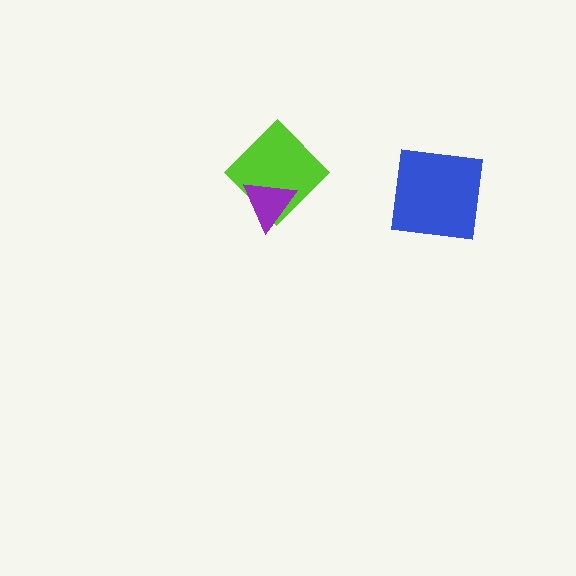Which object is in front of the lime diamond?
The purple triangle is in front of the lime diamond.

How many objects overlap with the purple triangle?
1 object overlaps with the purple triangle.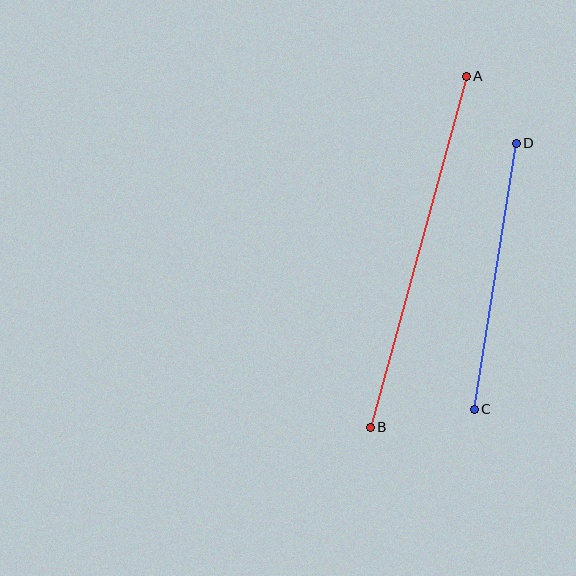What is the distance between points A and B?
The distance is approximately 364 pixels.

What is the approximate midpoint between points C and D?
The midpoint is at approximately (495, 276) pixels.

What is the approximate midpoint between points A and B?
The midpoint is at approximately (418, 252) pixels.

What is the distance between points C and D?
The distance is approximately 269 pixels.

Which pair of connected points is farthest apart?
Points A and B are farthest apart.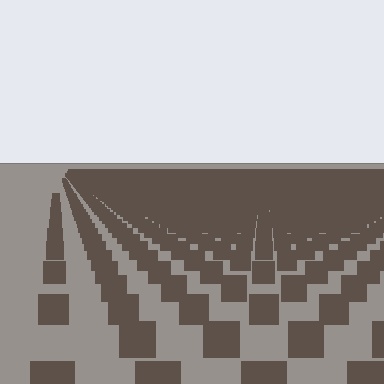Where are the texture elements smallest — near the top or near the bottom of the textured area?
Near the top.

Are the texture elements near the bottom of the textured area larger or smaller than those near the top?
Larger. Near the bottom, elements are closer to the viewer and appear at a bigger on-screen size.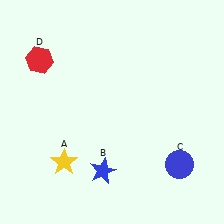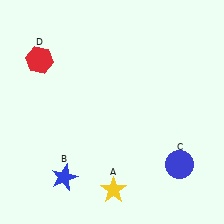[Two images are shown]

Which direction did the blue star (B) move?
The blue star (B) moved left.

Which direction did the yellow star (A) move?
The yellow star (A) moved right.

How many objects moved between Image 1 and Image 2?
2 objects moved between the two images.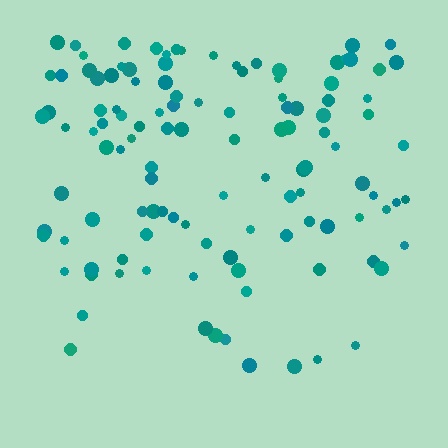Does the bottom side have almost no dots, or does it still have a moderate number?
Still a moderate number, just noticeably fewer than the top.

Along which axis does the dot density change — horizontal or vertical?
Vertical.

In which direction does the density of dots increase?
From bottom to top, with the top side densest.